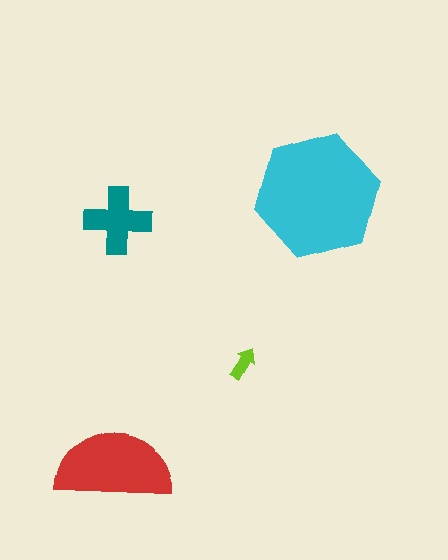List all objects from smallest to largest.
The lime arrow, the teal cross, the red semicircle, the cyan hexagon.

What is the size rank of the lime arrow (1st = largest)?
4th.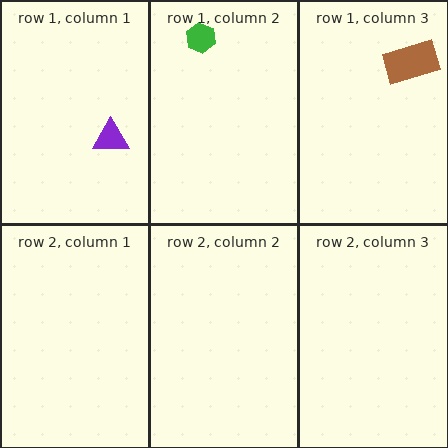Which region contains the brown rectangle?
The row 1, column 3 region.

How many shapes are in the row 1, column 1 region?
1.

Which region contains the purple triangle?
The row 1, column 1 region.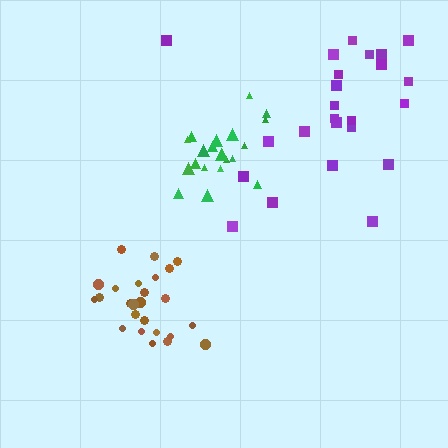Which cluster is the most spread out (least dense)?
Purple.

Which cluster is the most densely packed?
Green.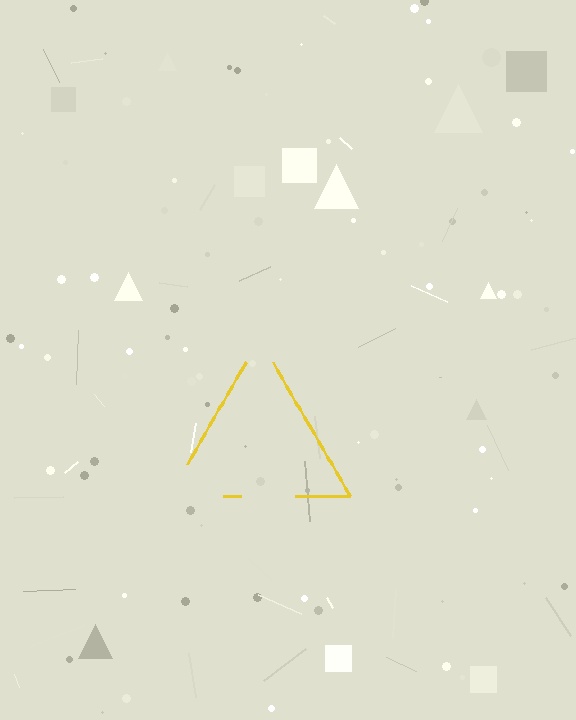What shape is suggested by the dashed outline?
The dashed outline suggests a triangle.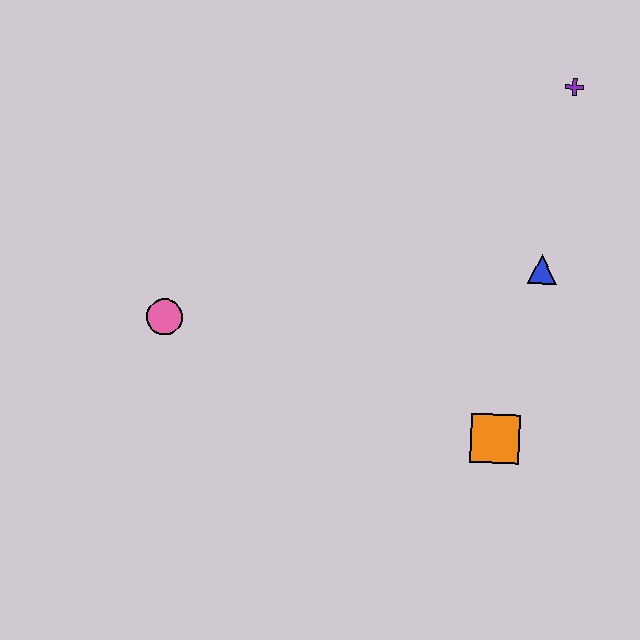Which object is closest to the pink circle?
The orange square is closest to the pink circle.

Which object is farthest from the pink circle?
The purple cross is farthest from the pink circle.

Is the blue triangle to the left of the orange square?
No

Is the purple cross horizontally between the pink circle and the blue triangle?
No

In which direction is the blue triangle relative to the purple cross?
The blue triangle is below the purple cross.